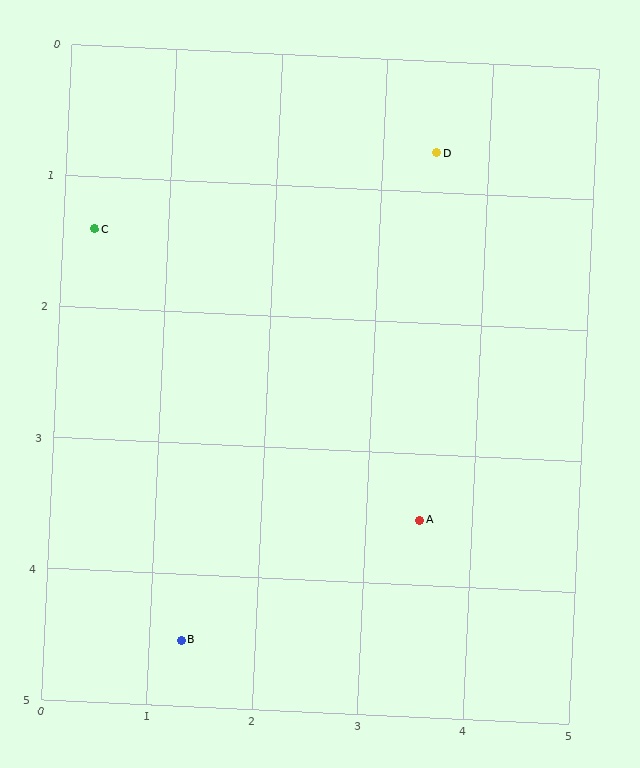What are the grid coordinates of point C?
Point C is at approximately (0.3, 1.4).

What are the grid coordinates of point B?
Point B is at approximately (1.3, 4.5).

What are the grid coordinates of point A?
Point A is at approximately (3.5, 3.5).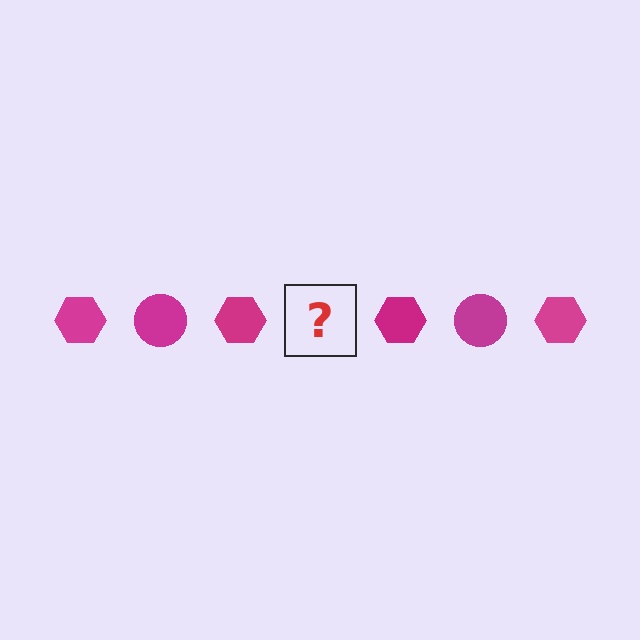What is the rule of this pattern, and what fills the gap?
The rule is that the pattern cycles through hexagon, circle shapes in magenta. The gap should be filled with a magenta circle.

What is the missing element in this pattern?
The missing element is a magenta circle.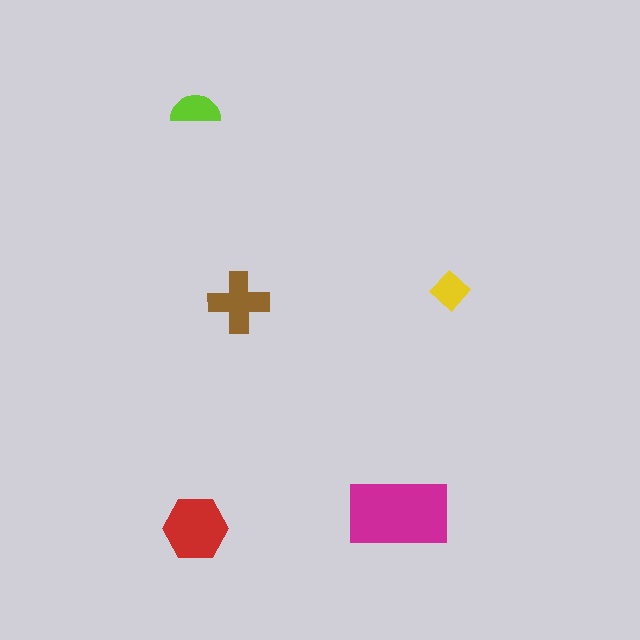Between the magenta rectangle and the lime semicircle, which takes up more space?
The magenta rectangle.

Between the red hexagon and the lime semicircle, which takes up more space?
The red hexagon.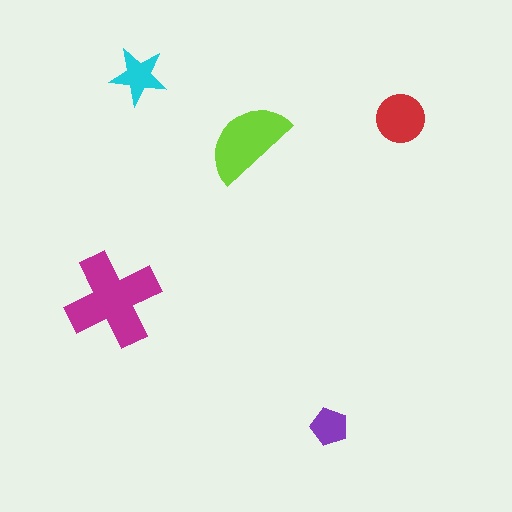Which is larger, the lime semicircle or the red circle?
The lime semicircle.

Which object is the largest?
The magenta cross.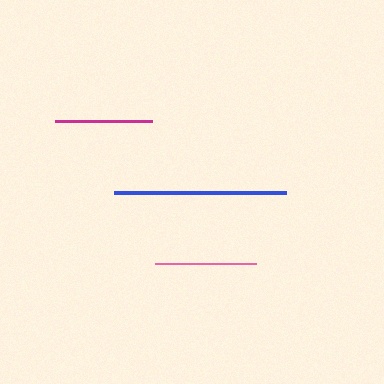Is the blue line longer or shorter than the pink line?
The blue line is longer than the pink line.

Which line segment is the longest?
The blue line is the longest at approximately 172 pixels.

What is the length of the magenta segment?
The magenta segment is approximately 97 pixels long.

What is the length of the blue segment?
The blue segment is approximately 172 pixels long.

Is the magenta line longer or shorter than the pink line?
The pink line is longer than the magenta line.